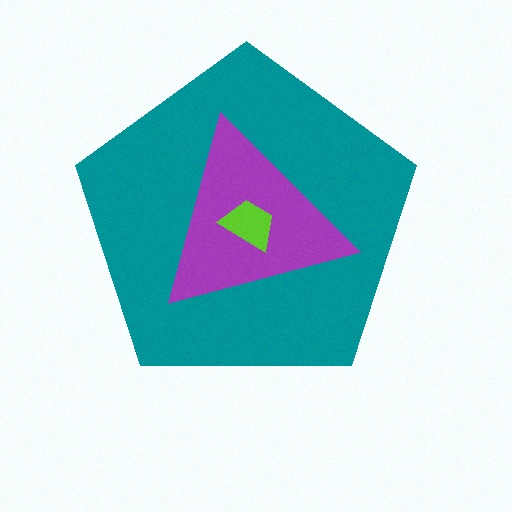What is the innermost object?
The lime trapezoid.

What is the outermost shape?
The teal pentagon.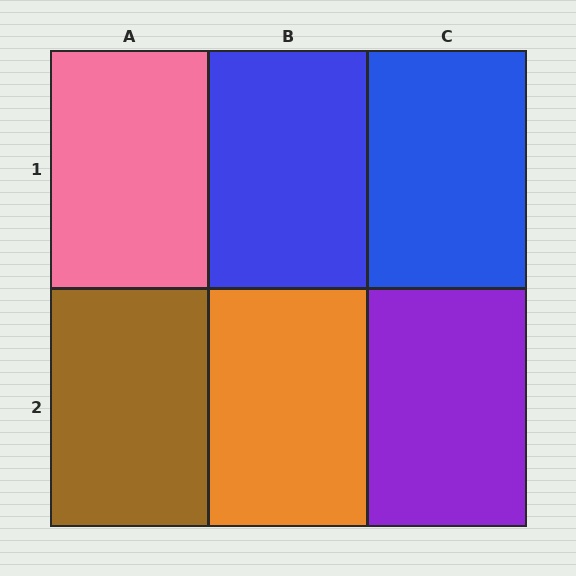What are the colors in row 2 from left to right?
Brown, orange, purple.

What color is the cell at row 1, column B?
Blue.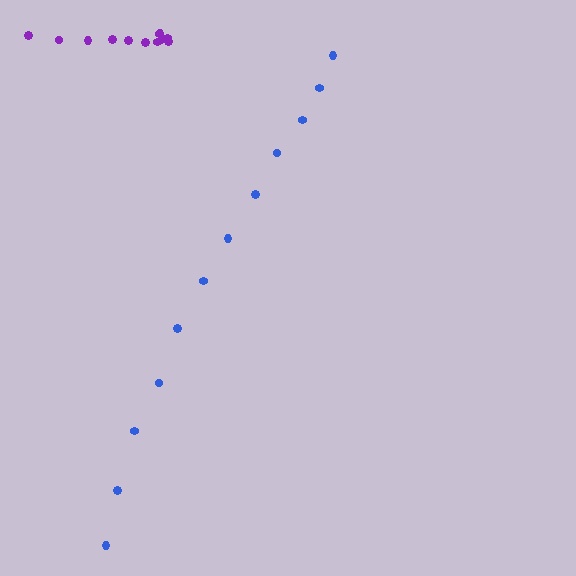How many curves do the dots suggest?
There are 2 distinct paths.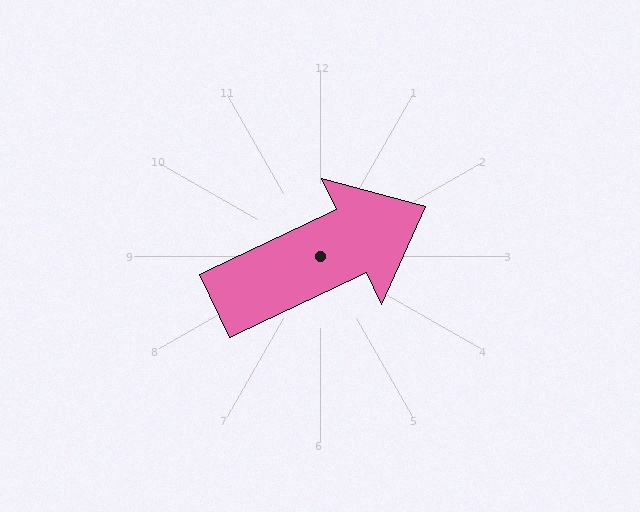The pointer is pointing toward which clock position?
Roughly 2 o'clock.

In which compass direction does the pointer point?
Northeast.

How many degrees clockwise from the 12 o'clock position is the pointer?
Approximately 65 degrees.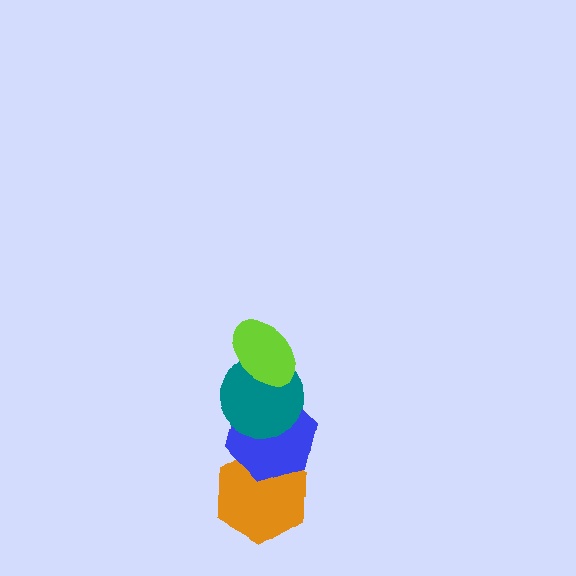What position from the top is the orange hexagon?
The orange hexagon is 4th from the top.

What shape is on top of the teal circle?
The lime ellipse is on top of the teal circle.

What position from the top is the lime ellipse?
The lime ellipse is 1st from the top.